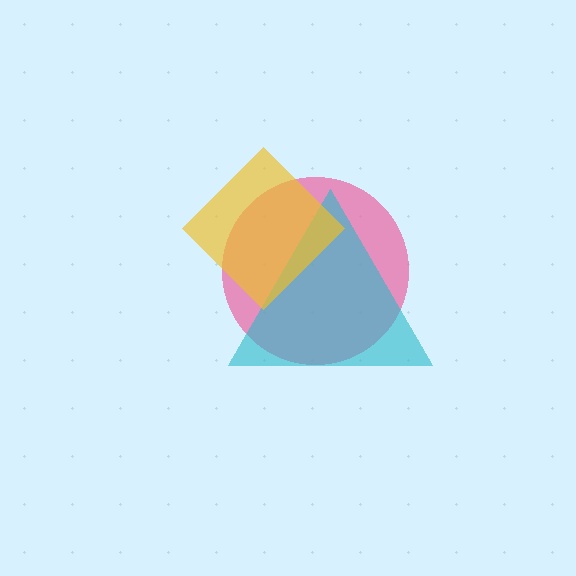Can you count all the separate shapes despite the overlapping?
Yes, there are 3 separate shapes.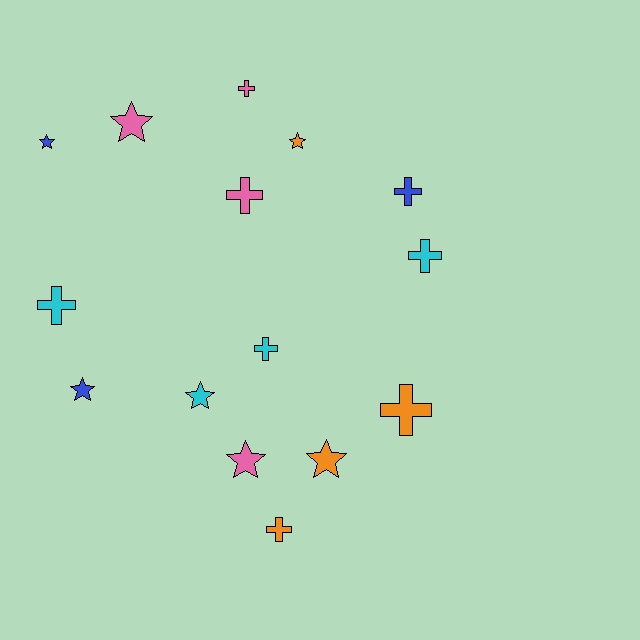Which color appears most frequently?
Cyan, with 4 objects.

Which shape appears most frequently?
Cross, with 8 objects.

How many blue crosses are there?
There is 1 blue cross.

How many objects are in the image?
There are 15 objects.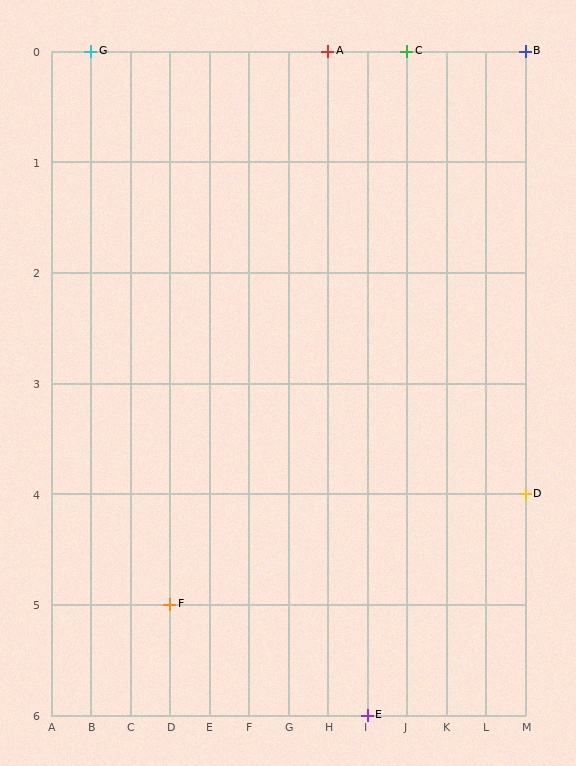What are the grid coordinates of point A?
Point A is at grid coordinates (H, 0).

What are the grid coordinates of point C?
Point C is at grid coordinates (J, 0).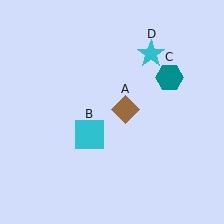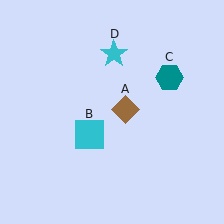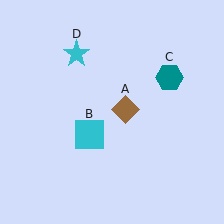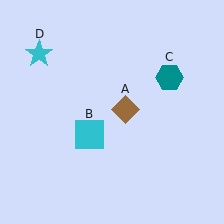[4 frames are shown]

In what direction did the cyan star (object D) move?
The cyan star (object D) moved left.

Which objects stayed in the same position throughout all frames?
Brown diamond (object A) and cyan square (object B) and teal hexagon (object C) remained stationary.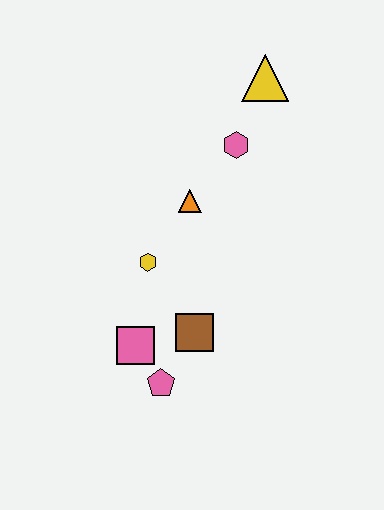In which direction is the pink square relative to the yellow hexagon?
The pink square is below the yellow hexagon.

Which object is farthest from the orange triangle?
The pink pentagon is farthest from the orange triangle.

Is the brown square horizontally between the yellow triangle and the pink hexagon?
No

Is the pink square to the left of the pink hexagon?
Yes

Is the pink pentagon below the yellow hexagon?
Yes